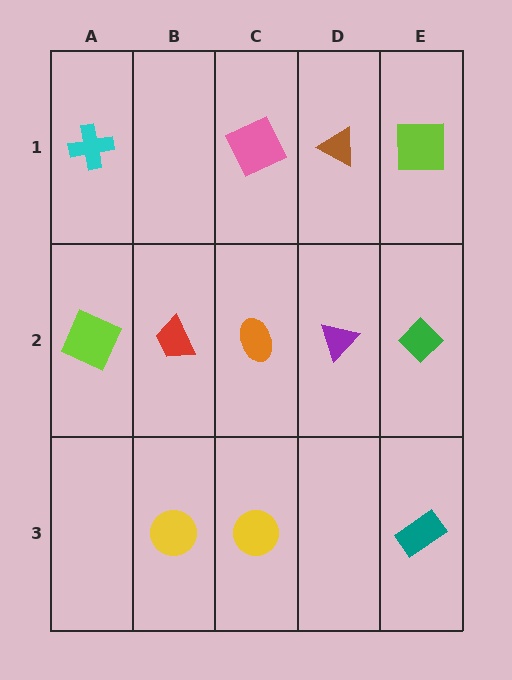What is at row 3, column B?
A yellow circle.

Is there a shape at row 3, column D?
No, that cell is empty.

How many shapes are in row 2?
5 shapes.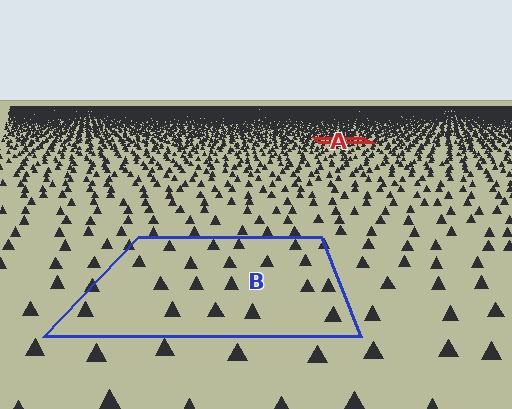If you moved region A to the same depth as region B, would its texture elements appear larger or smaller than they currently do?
They would appear larger. At a closer depth, the same texture elements are projected at a bigger on-screen size.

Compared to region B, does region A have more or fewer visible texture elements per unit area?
Region A has more texture elements per unit area — they are packed more densely because it is farther away.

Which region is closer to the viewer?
Region B is closer. The texture elements there are larger and more spread out.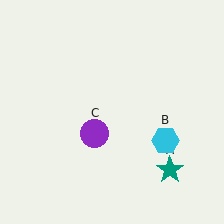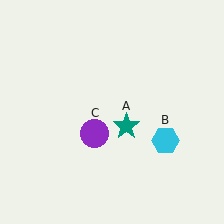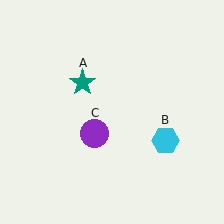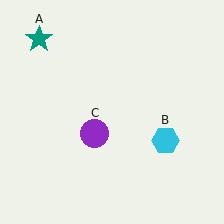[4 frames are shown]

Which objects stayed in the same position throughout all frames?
Cyan hexagon (object B) and purple circle (object C) remained stationary.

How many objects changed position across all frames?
1 object changed position: teal star (object A).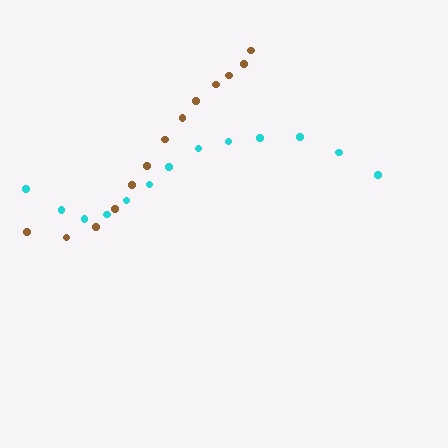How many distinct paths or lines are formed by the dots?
There are 2 distinct paths.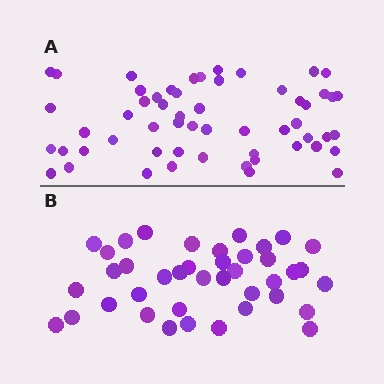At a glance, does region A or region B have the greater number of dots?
Region A (the top region) has more dots.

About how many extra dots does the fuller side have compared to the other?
Region A has approximately 15 more dots than region B.